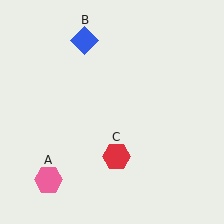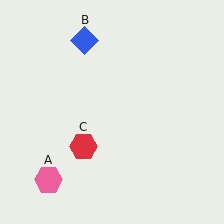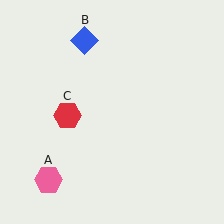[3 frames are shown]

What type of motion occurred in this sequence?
The red hexagon (object C) rotated clockwise around the center of the scene.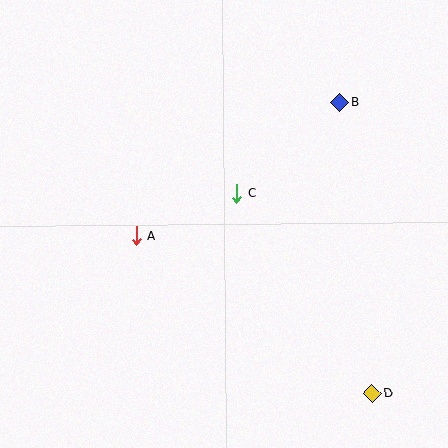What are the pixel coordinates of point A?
Point A is at (136, 235).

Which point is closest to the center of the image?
Point C at (237, 193) is closest to the center.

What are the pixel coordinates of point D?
Point D is at (372, 393).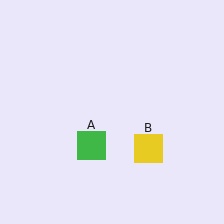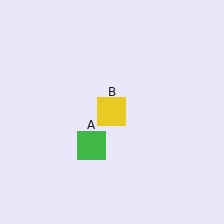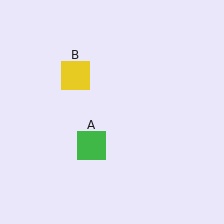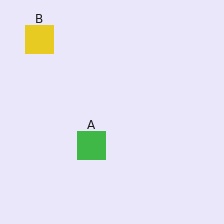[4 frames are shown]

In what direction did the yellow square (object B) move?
The yellow square (object B) moved up and to the left.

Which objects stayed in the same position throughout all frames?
Green square (object A) remained stationary.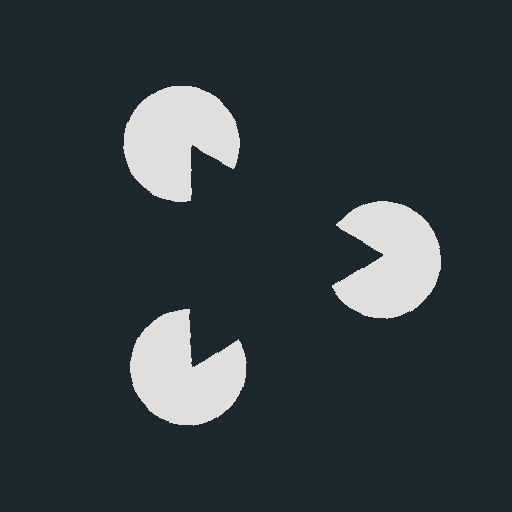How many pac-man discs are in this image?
There are 3 — one at each vertex of the illusory triangle.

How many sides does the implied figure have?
3 sides.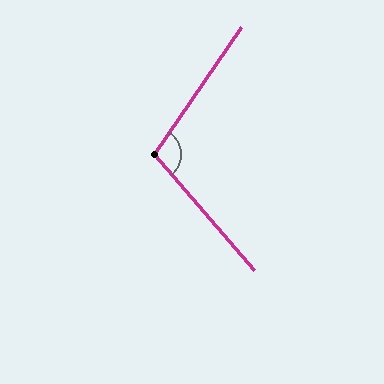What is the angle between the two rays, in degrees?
Approximately 105 degrees.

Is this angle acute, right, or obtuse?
It is obtuse.